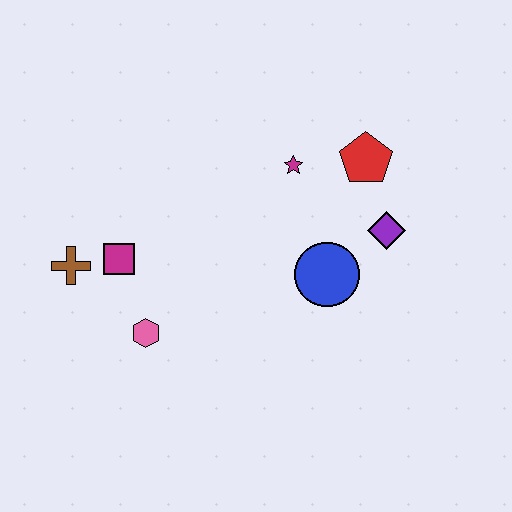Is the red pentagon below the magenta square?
No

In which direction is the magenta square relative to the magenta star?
The magenta square is to the left of the magenta star.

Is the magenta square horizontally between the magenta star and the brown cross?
Yes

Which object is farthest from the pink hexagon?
The red pentagon is farthest from the pink hexagon.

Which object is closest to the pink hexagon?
The magenta square is closest to the pink hexagon.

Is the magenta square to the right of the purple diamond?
No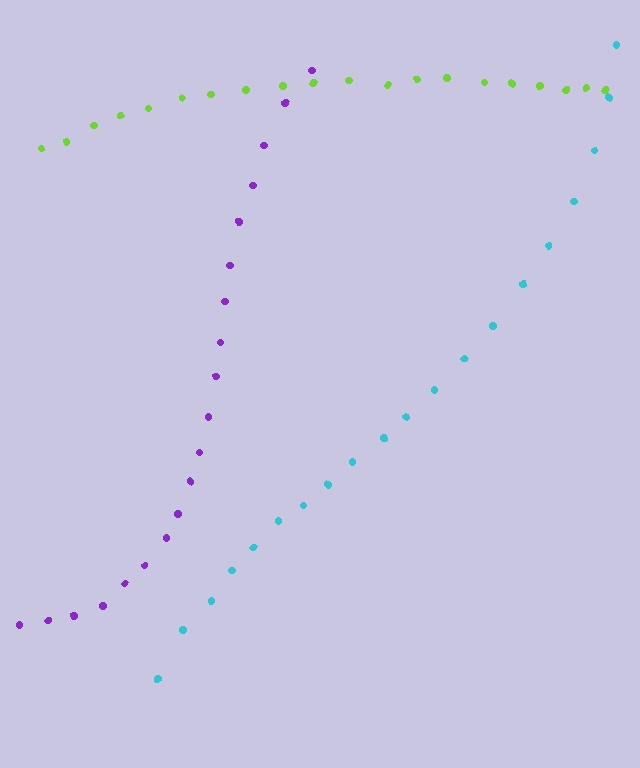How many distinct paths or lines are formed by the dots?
There are 3 distinct paths.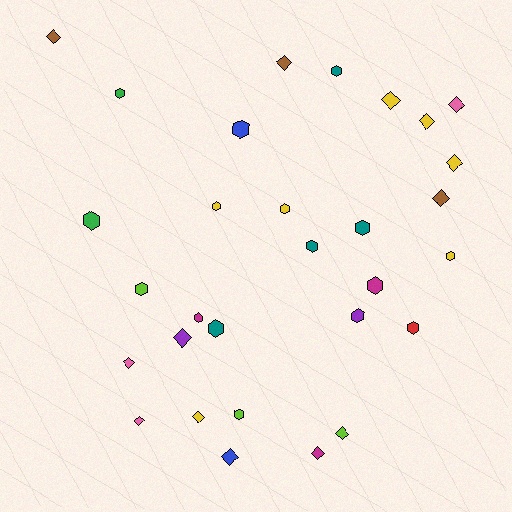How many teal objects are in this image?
There are 4 teal objects.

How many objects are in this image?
There are 30 objects.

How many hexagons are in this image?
There are 16 hexagons.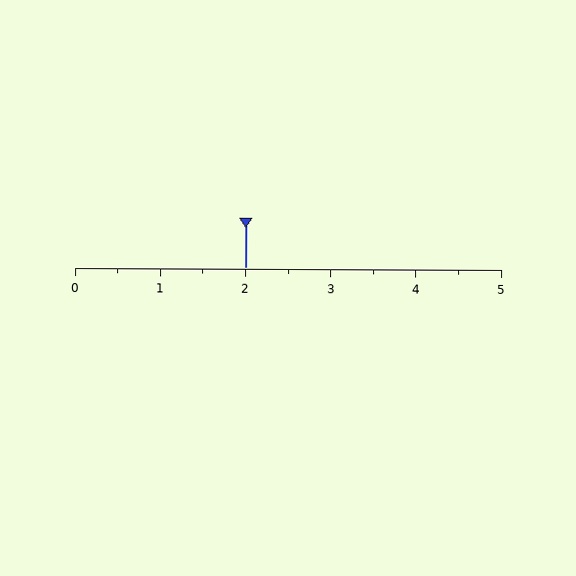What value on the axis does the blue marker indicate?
The marker indicates approximately 2.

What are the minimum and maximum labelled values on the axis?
The axis runs from 0 to 5.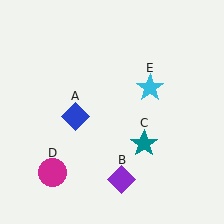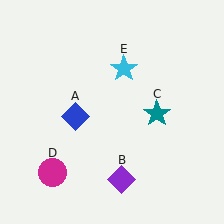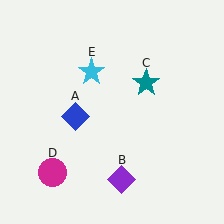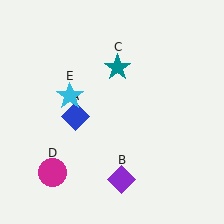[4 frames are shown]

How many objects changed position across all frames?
2 objects changed position: teal star (object C), cyan star (object E).